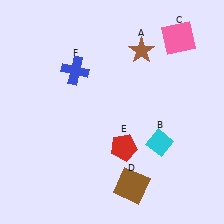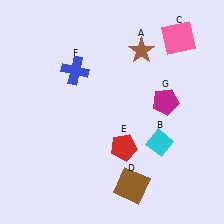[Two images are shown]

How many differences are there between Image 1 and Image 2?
There is 1 difference between the two images.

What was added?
A magenta pentagon (G) was added in Image 2.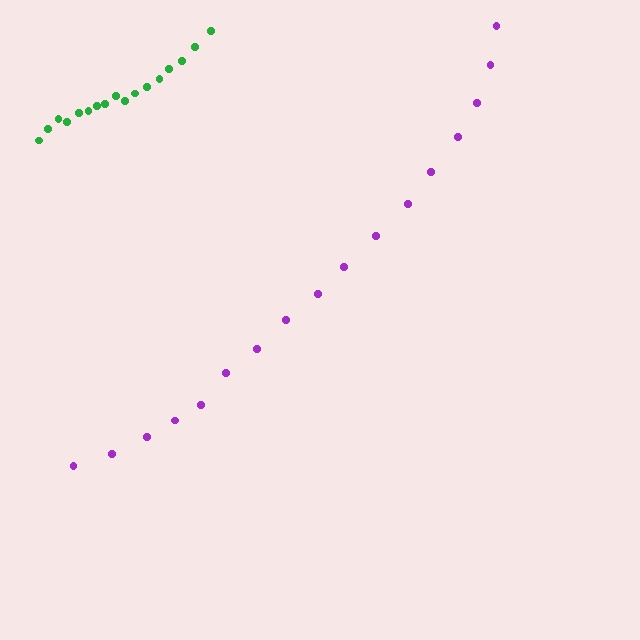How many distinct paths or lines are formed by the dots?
There are 2 distinct paths.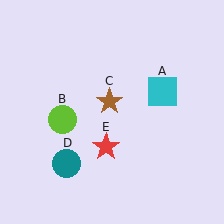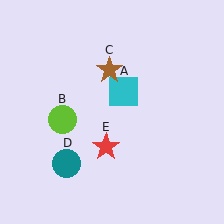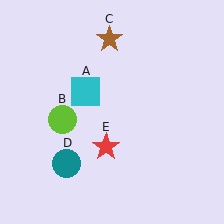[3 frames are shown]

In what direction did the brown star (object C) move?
The brown star (object C) moved up.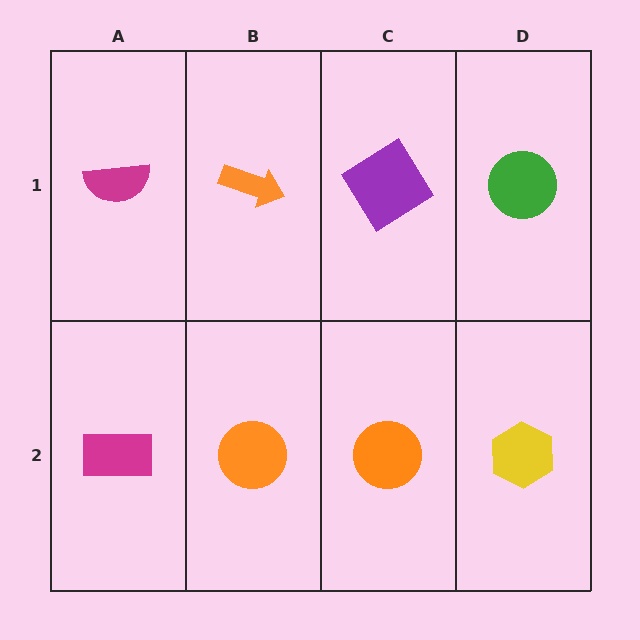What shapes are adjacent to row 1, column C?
An orange circle (row 2, column C), an orange arrow (row 1, column B), a green circle (row 1, column D).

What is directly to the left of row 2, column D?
An orange circle.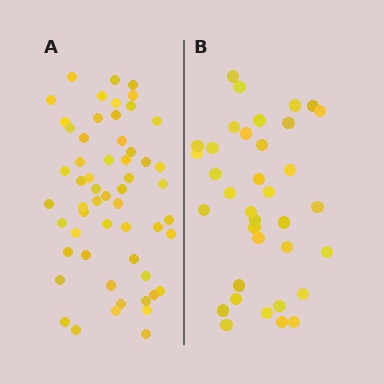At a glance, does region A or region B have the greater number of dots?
Region A (the left region) has more dots.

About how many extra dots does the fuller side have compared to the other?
Region A has approximately 20 more dots than region B.